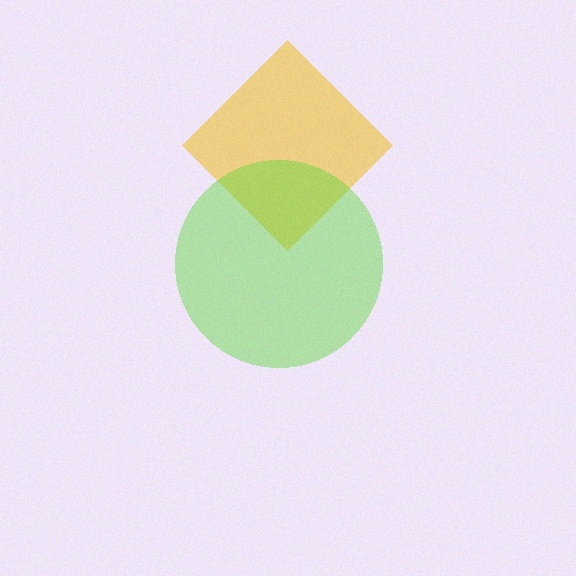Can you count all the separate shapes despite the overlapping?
Yes, there are 2 separate shapes.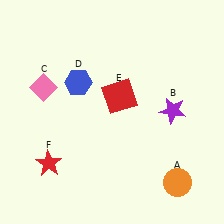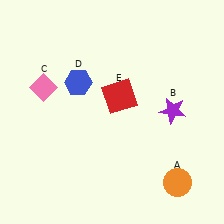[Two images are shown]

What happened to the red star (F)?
The red star (F) was removed in Image 2. It was in the bottom-left area of Image 1.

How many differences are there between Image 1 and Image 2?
There is 1 difference between the two images.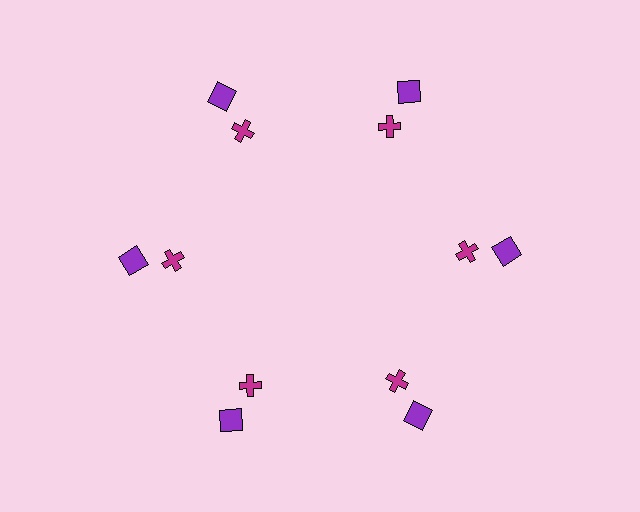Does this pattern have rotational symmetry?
Yes, this pattern has 6-fold rotational symmetry. It looks the same after rotating 60 degrees around the center.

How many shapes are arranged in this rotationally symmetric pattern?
There are 12 shapes, arranged in 6 groups of 2.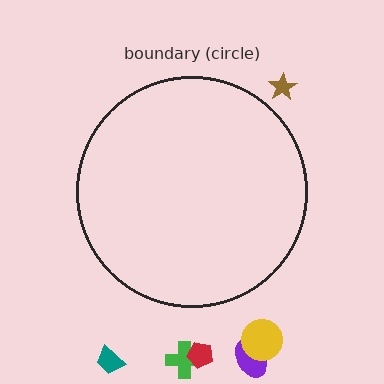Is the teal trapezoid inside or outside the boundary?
Outside.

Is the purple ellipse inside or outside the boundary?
Outside.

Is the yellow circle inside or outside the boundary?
Outside.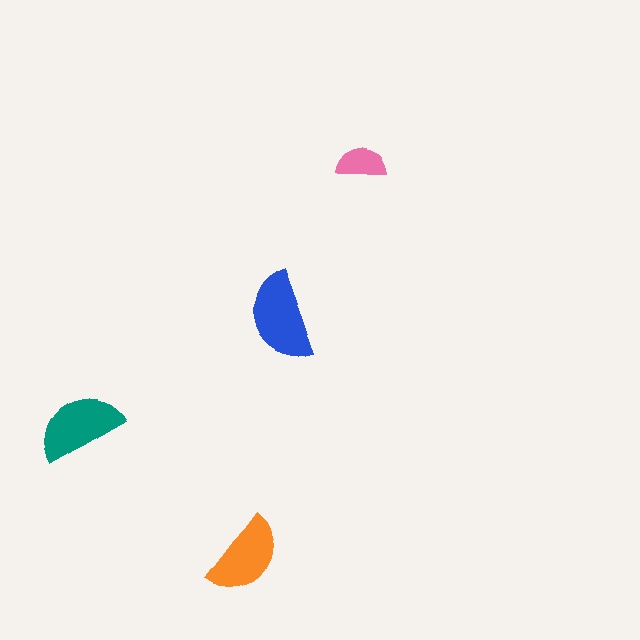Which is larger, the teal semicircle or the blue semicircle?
The blue one.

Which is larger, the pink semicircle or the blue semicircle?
The blue one.